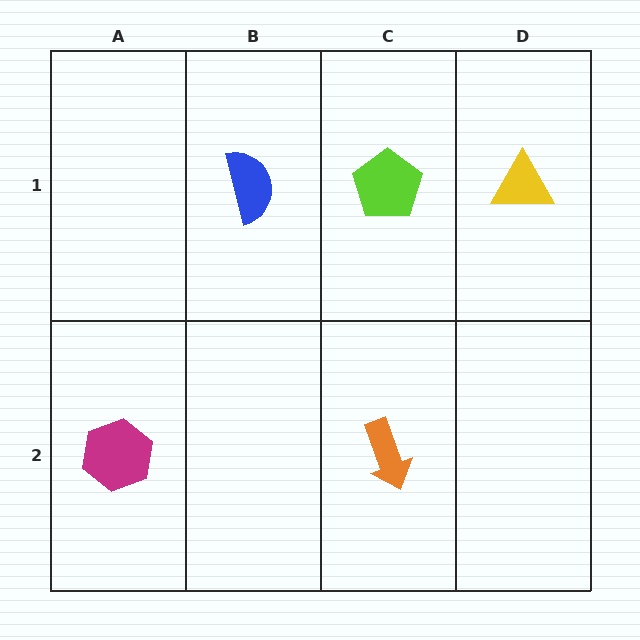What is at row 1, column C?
A lime pentagon.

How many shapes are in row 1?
3 shapes.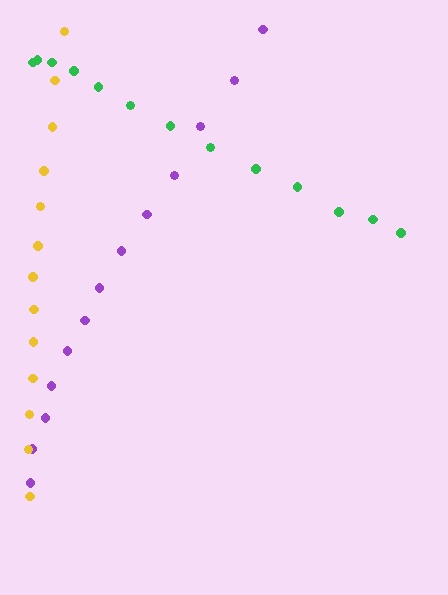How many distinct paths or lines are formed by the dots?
There are 3 distinct paths.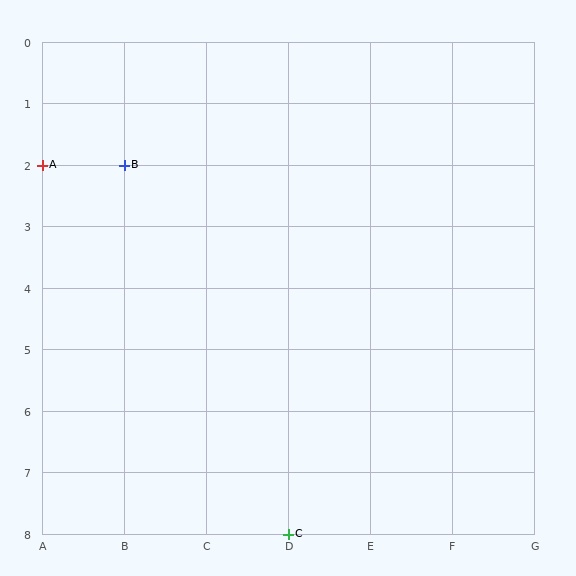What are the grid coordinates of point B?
Point B is at grid coordinates (B, 2).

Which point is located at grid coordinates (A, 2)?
Point A is at (A, 2).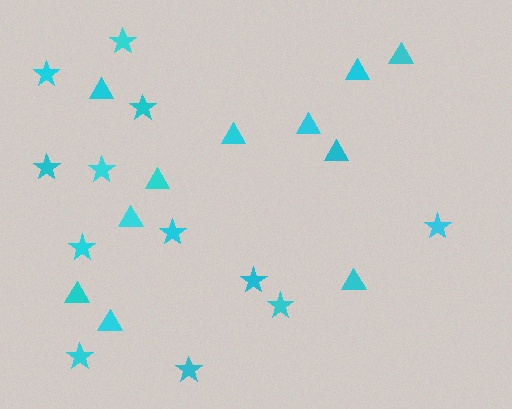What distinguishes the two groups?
There are 2 groups: one group of triangles (11) and one group of stars (12).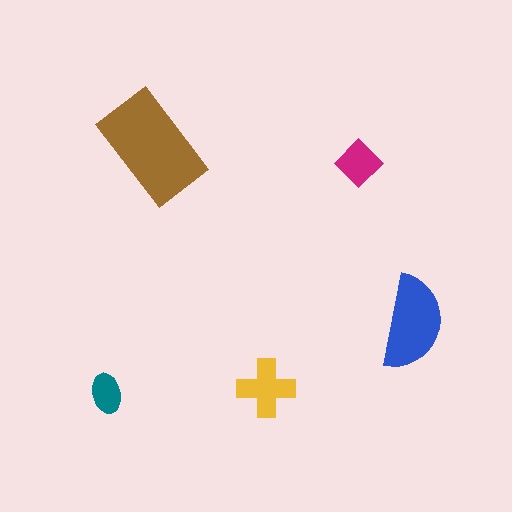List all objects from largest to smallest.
The brown rectangle, the blue semicircle, the yellow cross, the magenta diamond, the teal ellipse.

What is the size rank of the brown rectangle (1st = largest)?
1st.